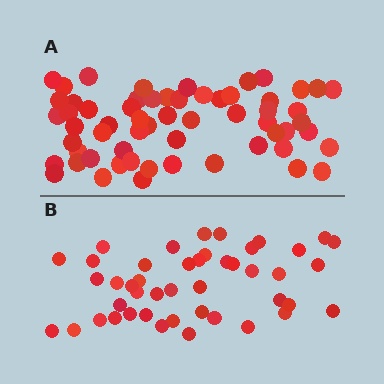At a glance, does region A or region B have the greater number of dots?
Region A (the top region) has more dots.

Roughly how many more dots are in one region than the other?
Region A has approximately 15 more dots than region B.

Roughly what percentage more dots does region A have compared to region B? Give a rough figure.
About 35% more.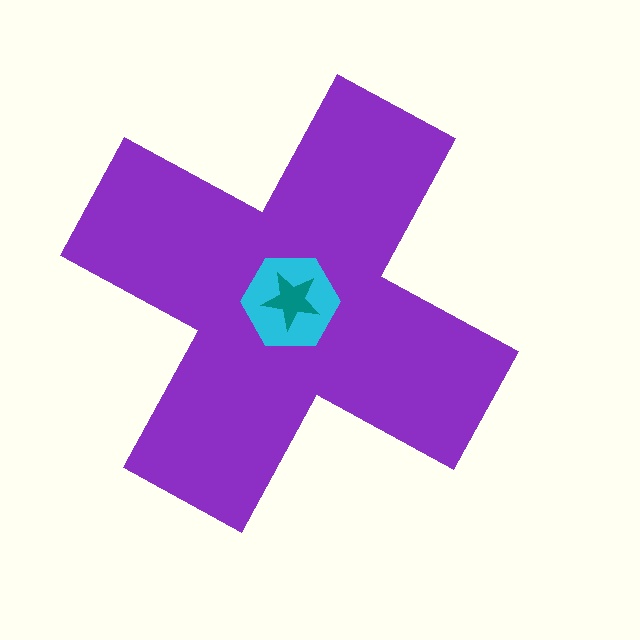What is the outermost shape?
The purple cross.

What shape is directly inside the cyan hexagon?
The teal star.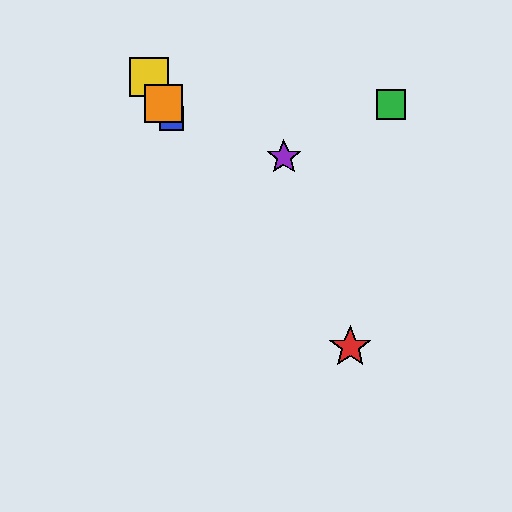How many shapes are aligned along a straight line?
3 shapes (the blue square, the yellow square, the orange square) are aligned along a straight line.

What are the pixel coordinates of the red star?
The red star is at (350, 347).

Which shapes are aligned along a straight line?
The blue square, the yellow square, the orange square are aligned along a straight line.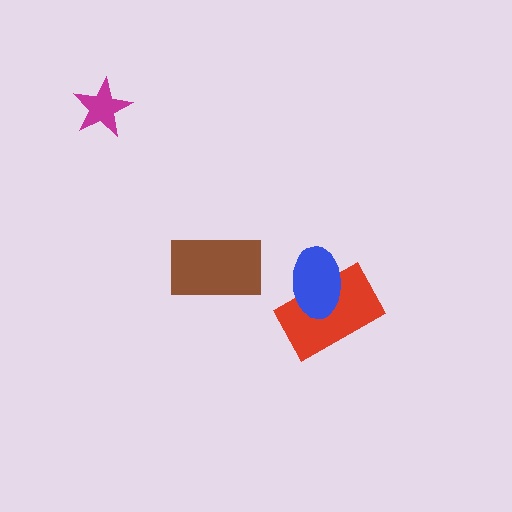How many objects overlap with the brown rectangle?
0 objects overlap with the brown rectangle.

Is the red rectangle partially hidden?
Yes, it is partially covered by another shape.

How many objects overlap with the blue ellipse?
1 object overlaps with the blue ellipse.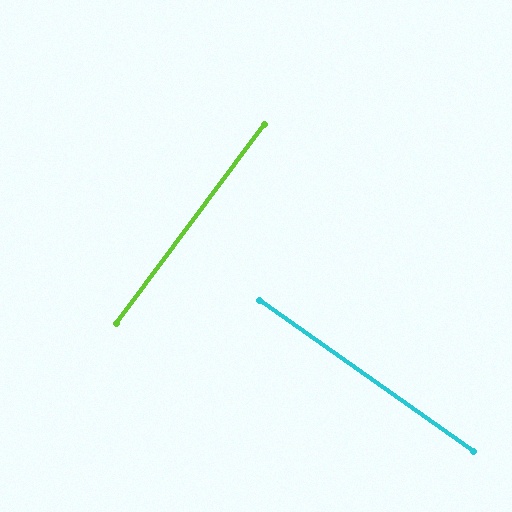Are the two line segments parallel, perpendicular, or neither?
Perpendicular — they meet at approximately 89°.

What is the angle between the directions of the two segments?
Approximately 89 degrees.